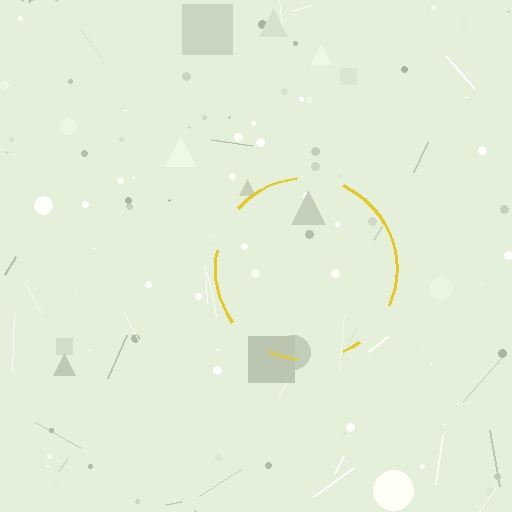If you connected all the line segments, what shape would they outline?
They would outline a circle.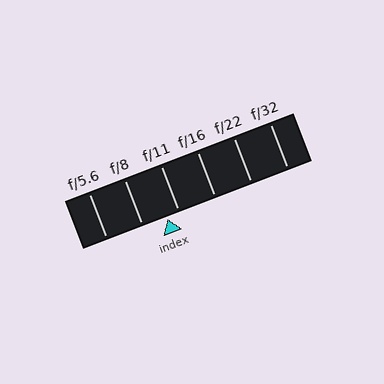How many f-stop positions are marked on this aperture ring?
There are 6 f-stop positions marked.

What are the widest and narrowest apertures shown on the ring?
The widest aperture shown is f/5.6 and the narrowest is f/32.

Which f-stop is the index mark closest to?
The index mark is closest to f/11.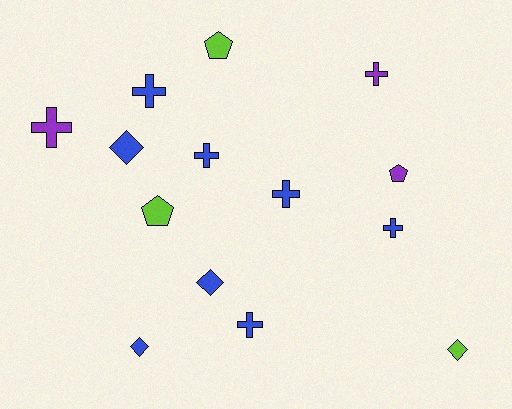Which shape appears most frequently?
Cross, with 7 objects.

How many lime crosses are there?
There are no lime crosses.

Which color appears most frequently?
Blue, with 8 objects.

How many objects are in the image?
There are 14 objects.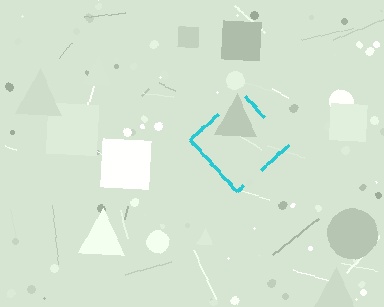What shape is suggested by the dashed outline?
The dashed outline suggests a diamond.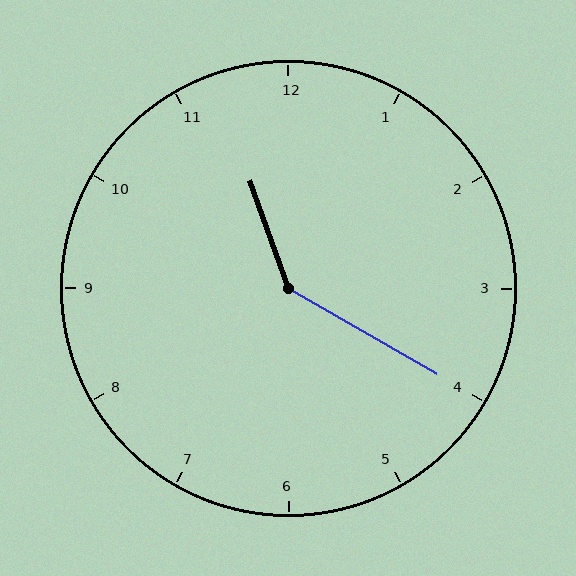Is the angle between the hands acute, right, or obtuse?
It is obtuse.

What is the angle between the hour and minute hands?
Approximately 140 degrees.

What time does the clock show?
11:20.